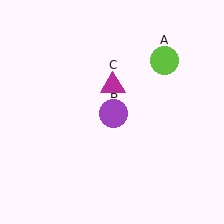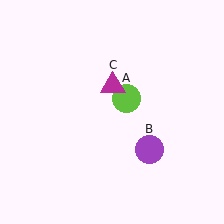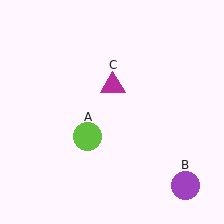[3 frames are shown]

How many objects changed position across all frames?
2 objects changed position: lime circle (object A), purple circle (object B).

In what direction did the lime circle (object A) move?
The lime circle (object A) moved down and to the left.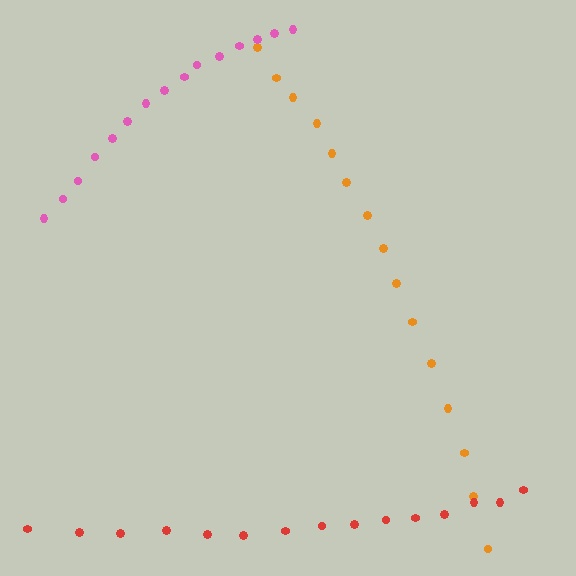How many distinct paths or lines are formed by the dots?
There are 3 distinct paths.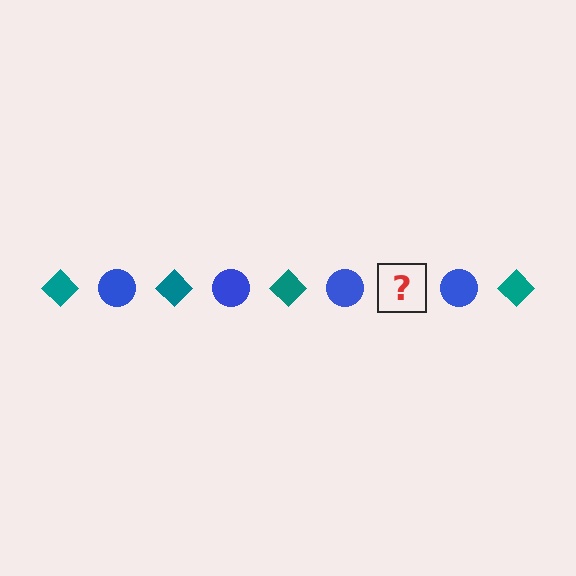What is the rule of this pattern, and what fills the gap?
The rule is that the pattern alternates between teal diamond and blue circle. The gap should be filled with a teal diamond.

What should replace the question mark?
The question mark should be replaced with a teal diamond.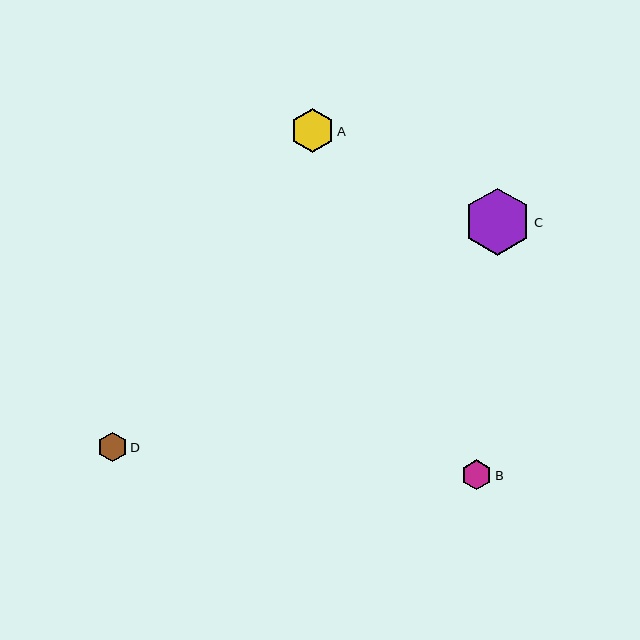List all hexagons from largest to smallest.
From largest to smallest: C, A, B, D.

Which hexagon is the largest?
Hexagon C is the largest with a size of approximately 67 pixels.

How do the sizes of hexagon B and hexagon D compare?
Hexagon B and hexagon D are approximately the same size.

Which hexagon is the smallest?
Hexagon D is the smallest with a size of approximately 29 pixels.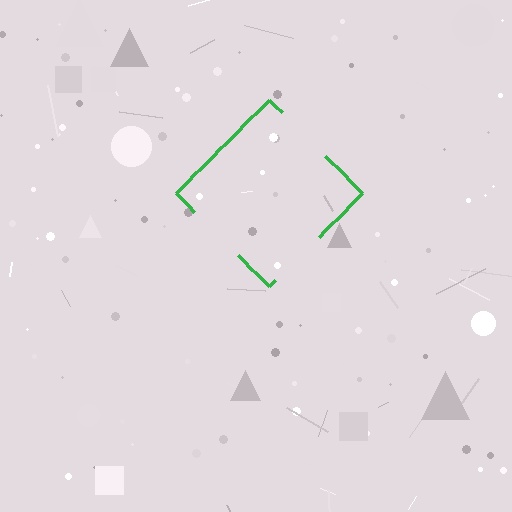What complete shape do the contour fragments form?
The contour fragments form a diamond.